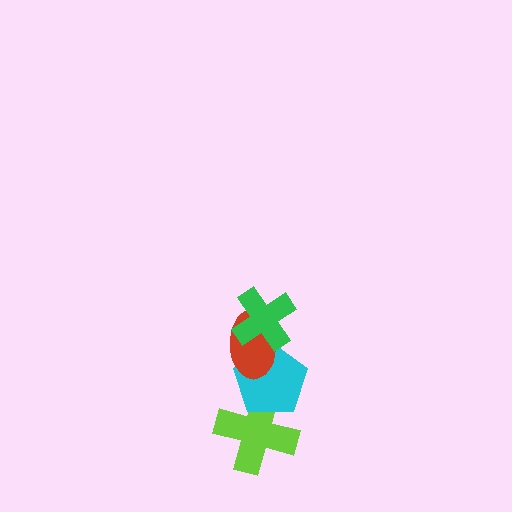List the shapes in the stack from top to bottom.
From top to bottom: the green cross, the red ellipse, the cyan pentagon, the lime cross.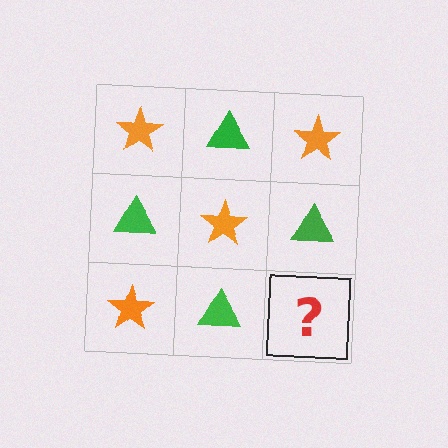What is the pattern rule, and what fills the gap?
The rule is that it alternates orange star and green triangle in a checkerboard pattern. The gap should be filled with an orange star.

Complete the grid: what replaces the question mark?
The question mark should be replaced with an orange star.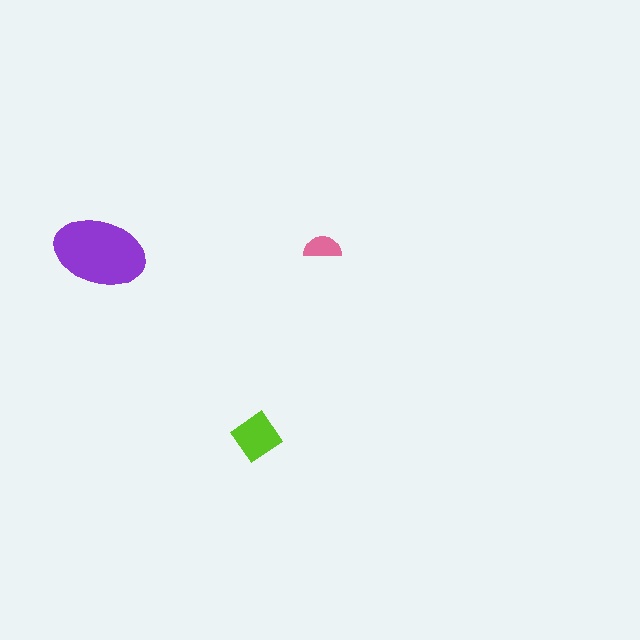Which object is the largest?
The purple ellipse.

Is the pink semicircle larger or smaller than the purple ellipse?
Smaller.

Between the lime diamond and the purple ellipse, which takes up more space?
The purple ellipse.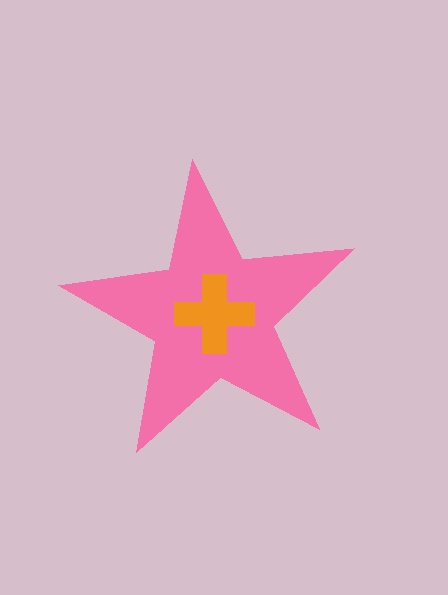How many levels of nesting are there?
2.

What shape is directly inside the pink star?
The orange cross.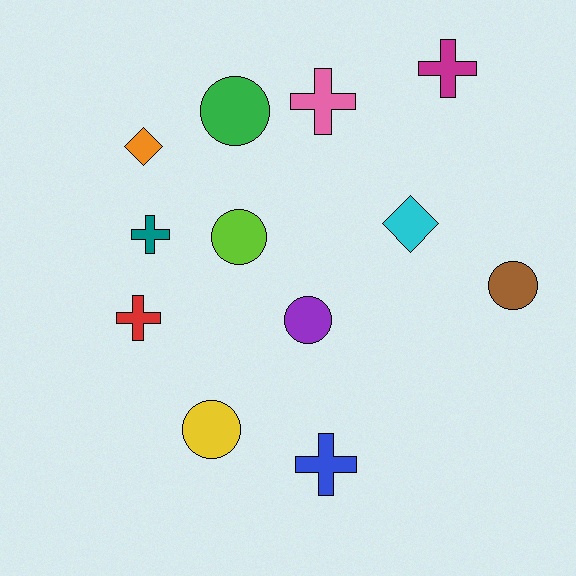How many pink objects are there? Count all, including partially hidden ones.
There is 1 pink object.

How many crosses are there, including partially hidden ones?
There are 5 crosses.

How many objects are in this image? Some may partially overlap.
There are 12 objects.